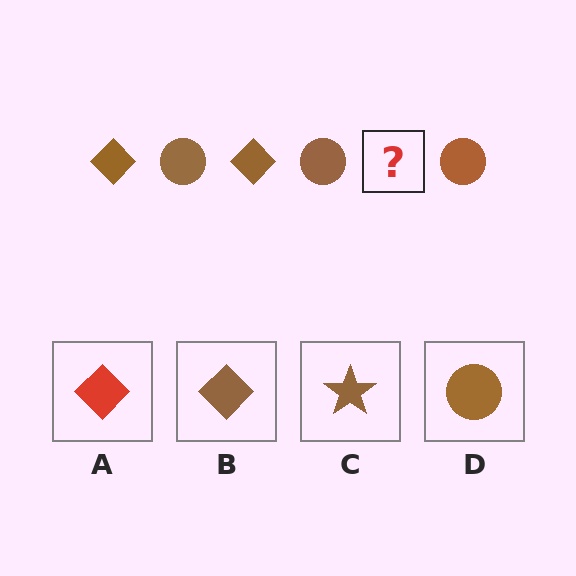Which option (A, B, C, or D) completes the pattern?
B.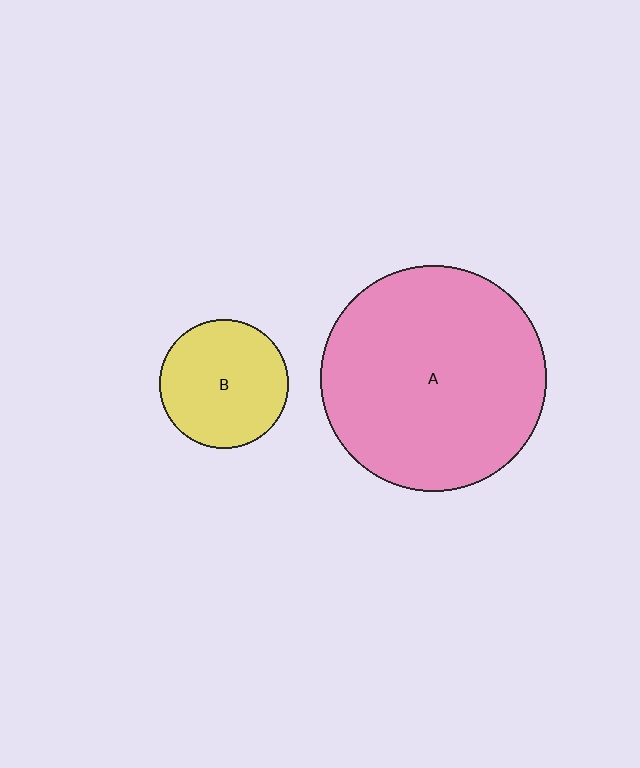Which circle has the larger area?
Circle A (pink).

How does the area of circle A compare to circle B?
Approximately 3.1 times.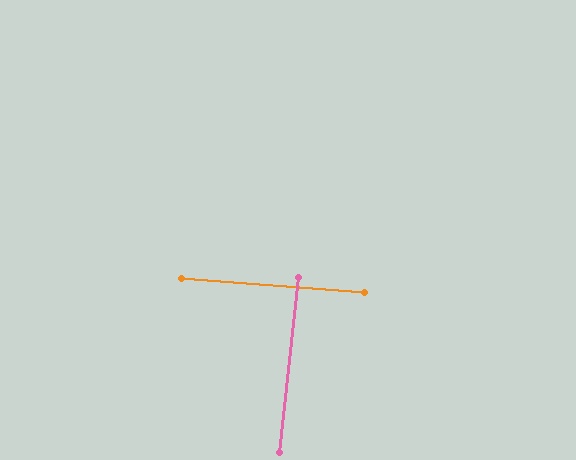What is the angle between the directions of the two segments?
Approximately 88 degrees.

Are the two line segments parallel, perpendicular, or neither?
Perpendicular — they meet at approximately 88°.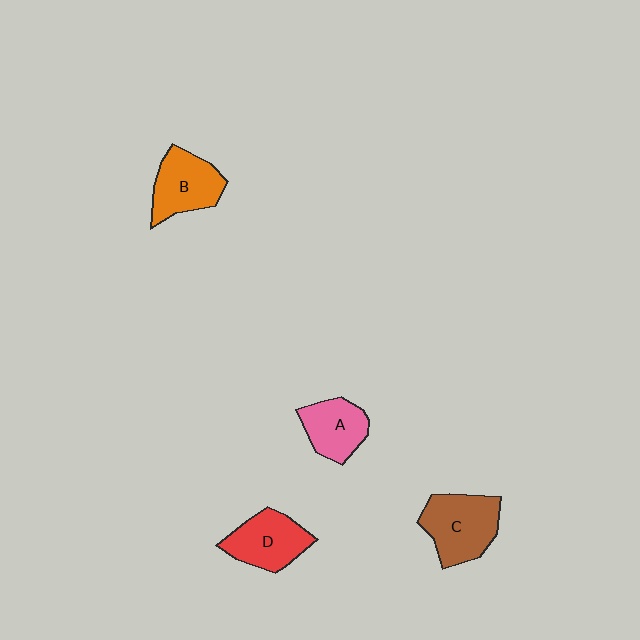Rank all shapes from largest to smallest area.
From largest to smallest: C (brown), B (orange), D (red), A (pink).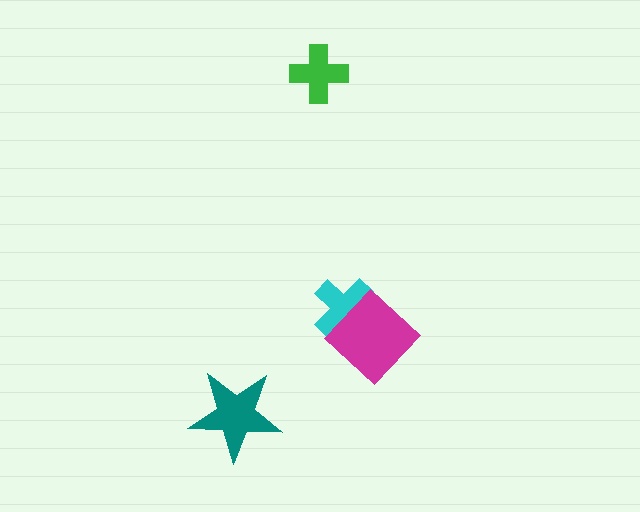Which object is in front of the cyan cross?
The magenta diamond is in front of the cyan cross.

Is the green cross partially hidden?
No, no other shape covers it.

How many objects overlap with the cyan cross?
1 object overlaps with the cyan cross.